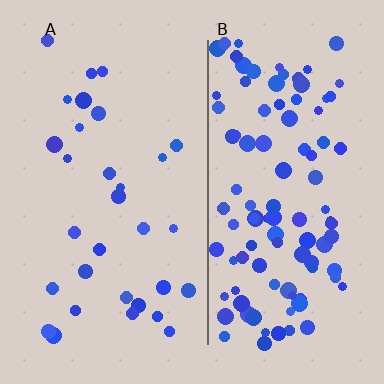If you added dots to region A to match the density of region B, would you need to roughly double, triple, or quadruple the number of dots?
Approximately triple.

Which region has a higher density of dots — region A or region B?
B (the right).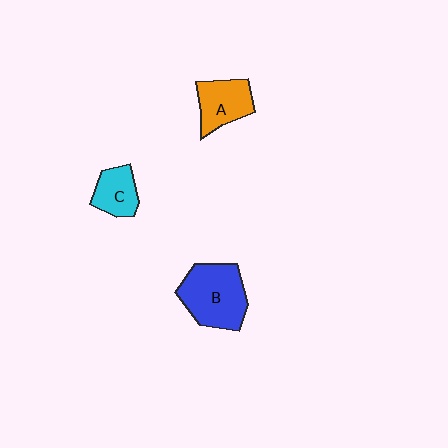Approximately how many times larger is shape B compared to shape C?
Approximately 2.0 times.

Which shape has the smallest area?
Shape C (cyan).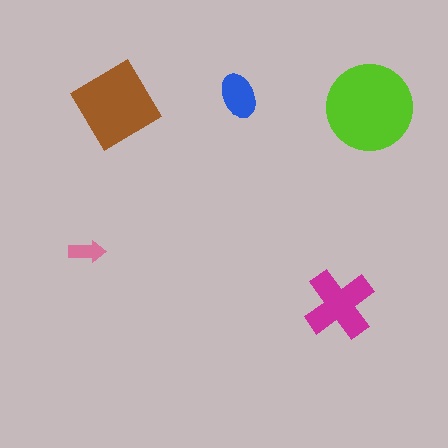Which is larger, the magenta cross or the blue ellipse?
The magenta cross.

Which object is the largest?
The lime circle.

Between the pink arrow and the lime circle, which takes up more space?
The lime circle.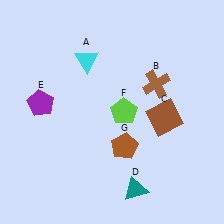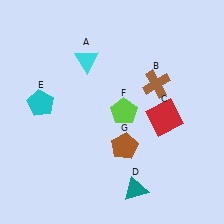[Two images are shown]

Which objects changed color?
C changed from brown to red. E changed from purple to cyan.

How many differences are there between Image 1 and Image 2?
There are 2 differences between the two images.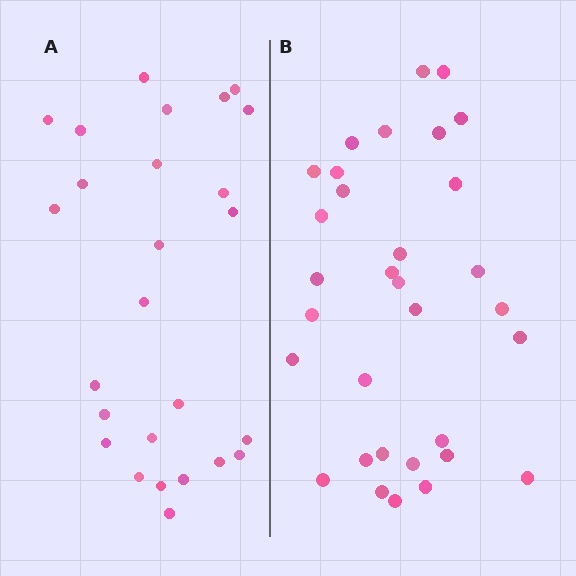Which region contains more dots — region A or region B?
Region B (the right region) has more dots.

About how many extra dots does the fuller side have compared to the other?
Region B has about 6 more dots than region A.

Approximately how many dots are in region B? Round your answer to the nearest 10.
About 30 dots. (The exact count is 32, which rounds to 30.)